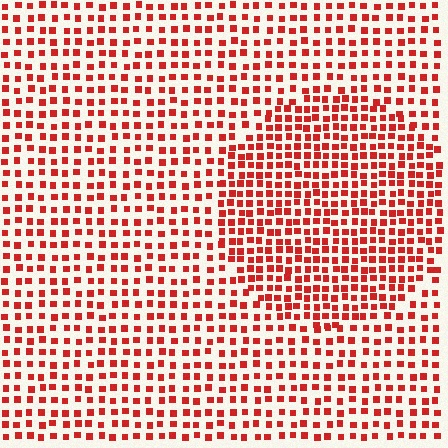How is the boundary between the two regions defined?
The boundary is defined by a change in element density (approximately 1.6x ratio). All elements are the same color, size, and shape.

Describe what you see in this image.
The image contains small red elements arranged at two different densities. A circle-shaped region is visible where the elements are more densely packed than the surrounding area.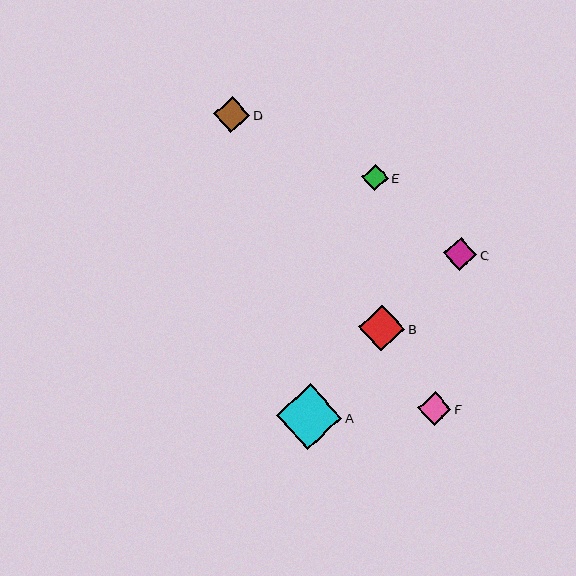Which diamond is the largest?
Diamond A is the largest with a size of approximately 66 pixels.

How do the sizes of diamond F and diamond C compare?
Diamond F and diamond C are approximately the same size.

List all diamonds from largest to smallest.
From largest to smallest: A, B, D, F, C, E.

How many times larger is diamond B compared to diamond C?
Diamond B is approximately 1.4 times the size of diamond C.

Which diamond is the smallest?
Diamond E is the smallest with a size of approximately 27 pixels.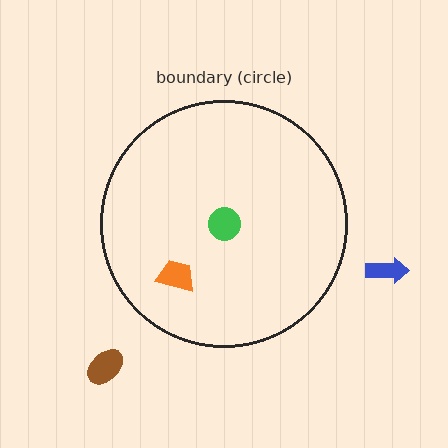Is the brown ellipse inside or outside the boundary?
Outside.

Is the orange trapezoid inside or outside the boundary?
Inside.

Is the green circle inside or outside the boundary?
Inside.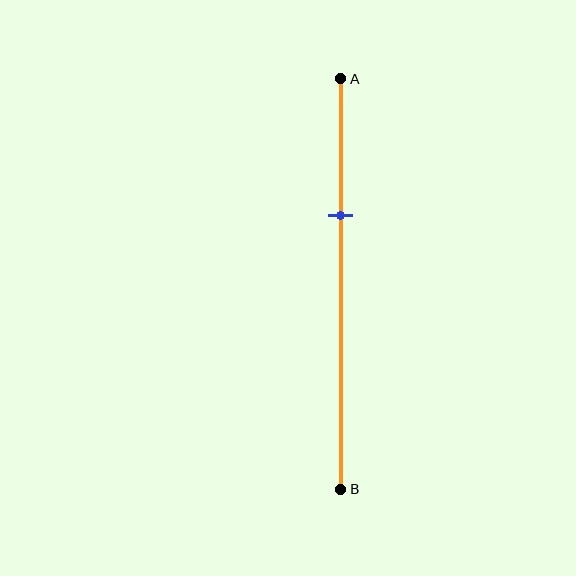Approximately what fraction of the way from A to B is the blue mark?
The blue mark is approximately 35% of the way from A to B.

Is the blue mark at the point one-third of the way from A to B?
Yes, the mark is approximately at the one-third point.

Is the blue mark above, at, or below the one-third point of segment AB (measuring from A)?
The blue mark is approximately at the one-third point of segment AB.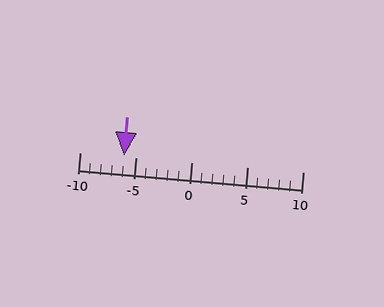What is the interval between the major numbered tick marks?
The major tick marks are spaced 5 units apart.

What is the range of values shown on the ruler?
The ruler shows values from -10 to 10.